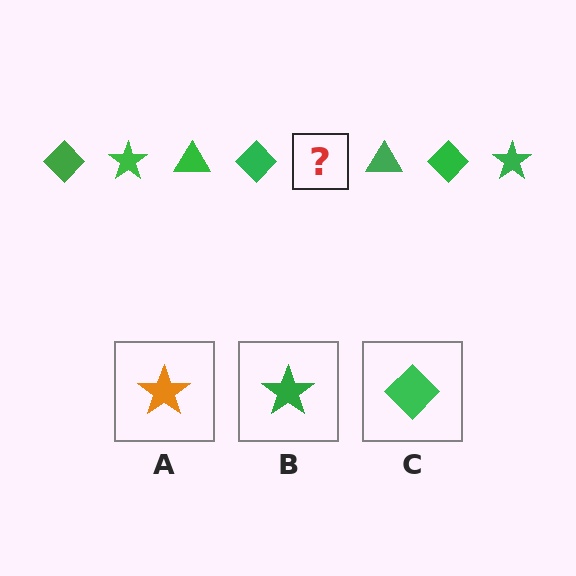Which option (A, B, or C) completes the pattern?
B.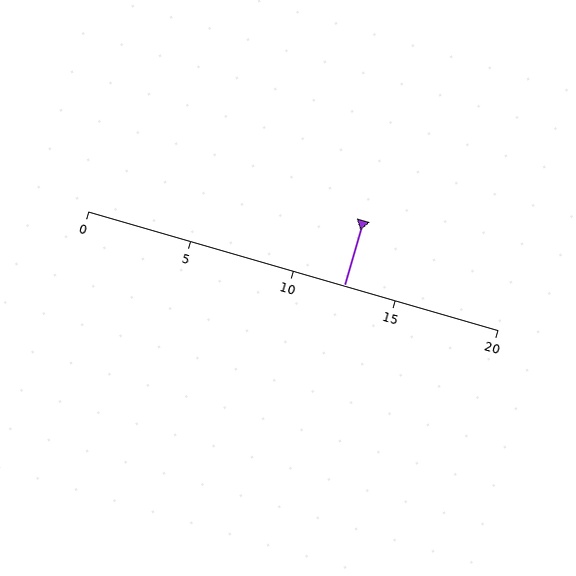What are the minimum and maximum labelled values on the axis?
The axis runs from 0 to 20.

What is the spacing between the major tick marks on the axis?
The major ticks are spaced 5 apart.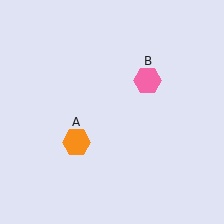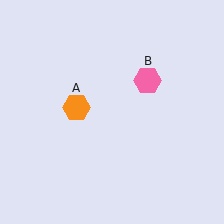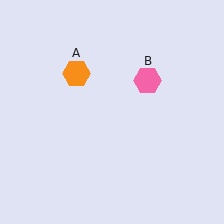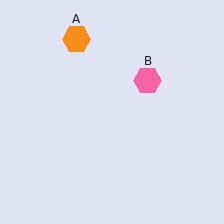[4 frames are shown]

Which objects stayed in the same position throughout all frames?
Pink hexagon (object B) remained stationary.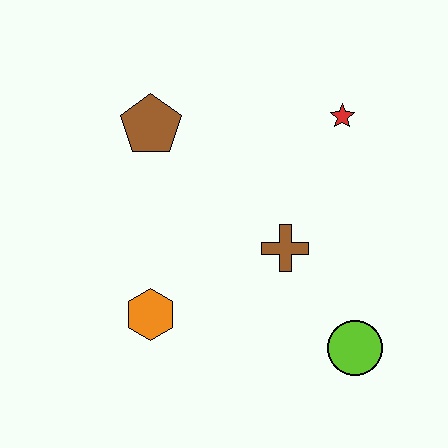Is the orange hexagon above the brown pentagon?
No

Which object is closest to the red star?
The brown cross is closest to the red star.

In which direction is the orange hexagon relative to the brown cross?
The orange hexagon is to the left of the brown cross.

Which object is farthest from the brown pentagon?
The lime circle is farthest from the brown pentagon.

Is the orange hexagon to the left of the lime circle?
Yes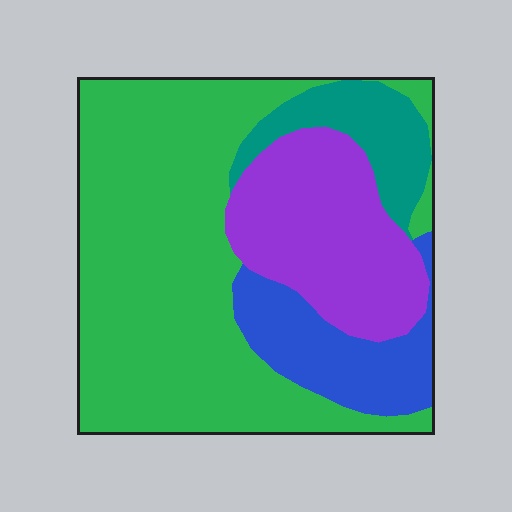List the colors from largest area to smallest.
From largest to smallest: green, purple, blue, teal.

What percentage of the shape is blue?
Blue takes up less than a quarter of the shape.